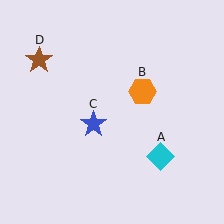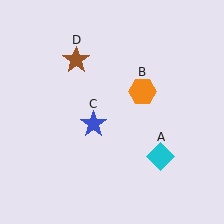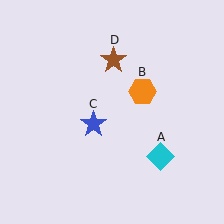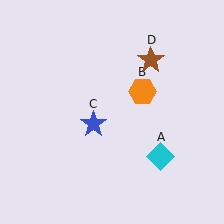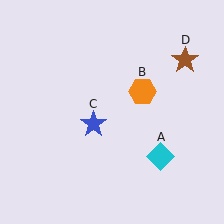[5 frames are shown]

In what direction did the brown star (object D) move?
The brown star (object D) moved right.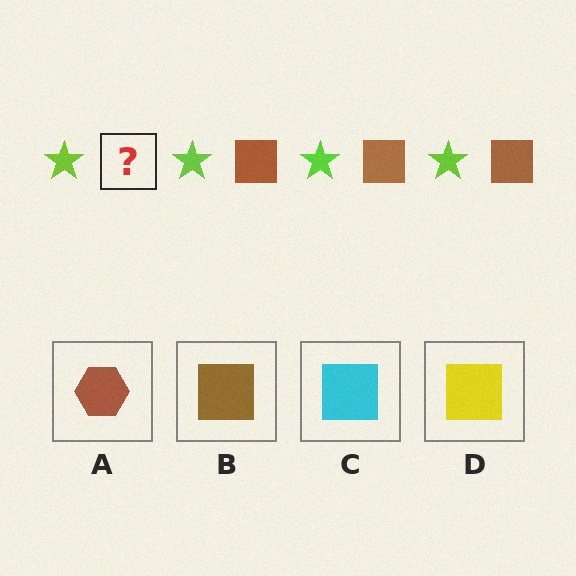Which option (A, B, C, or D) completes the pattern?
B.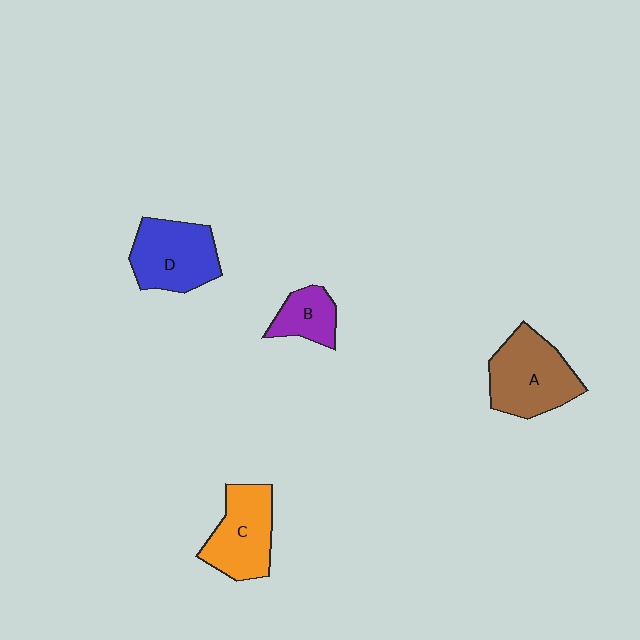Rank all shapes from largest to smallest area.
From largest to smallest: A (brown), D (blue), C (orange), B (purple).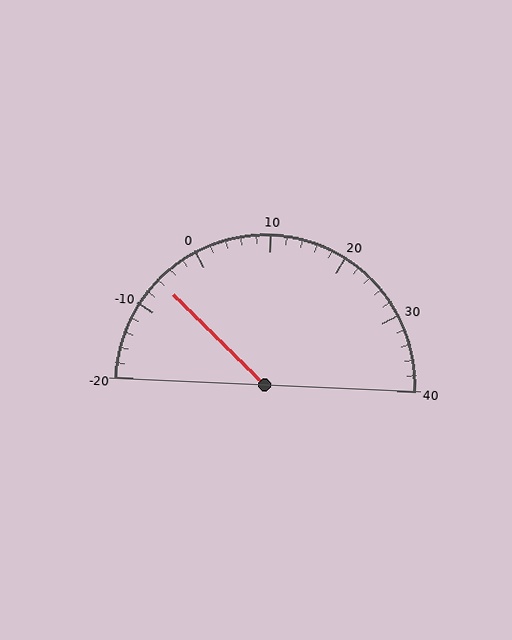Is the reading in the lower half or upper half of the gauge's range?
The reading is in the lower half of the range (-20 to 40).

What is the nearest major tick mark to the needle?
The nearest major tick mark is -10.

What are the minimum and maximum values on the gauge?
The gauge ranges from -20 to 40.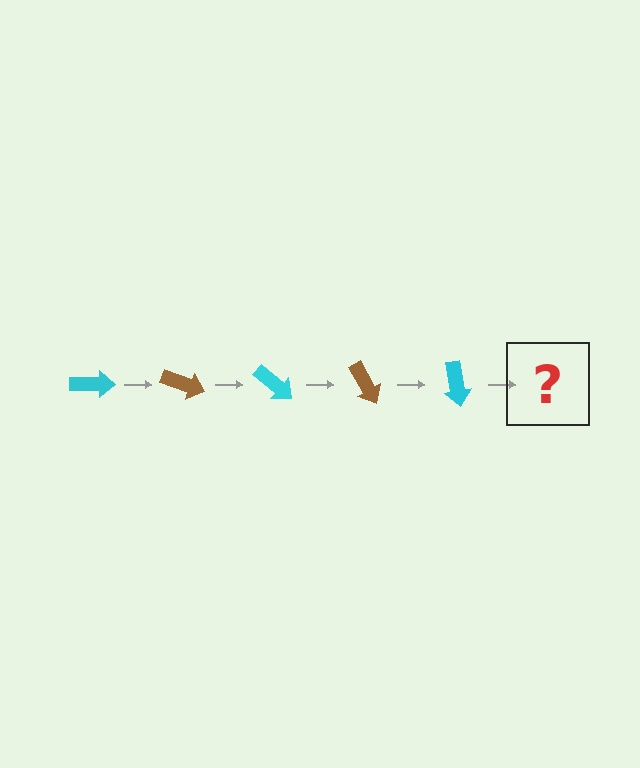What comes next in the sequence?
The next element should be a brown arrow, rotated 100 degrees from the start.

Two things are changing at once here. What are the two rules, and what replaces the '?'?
The two rules are that it rotates 20 degrees each step and the color cycles through cyan and brown. The '?' should be a brown arrow, rotated 100 degrees from the start.